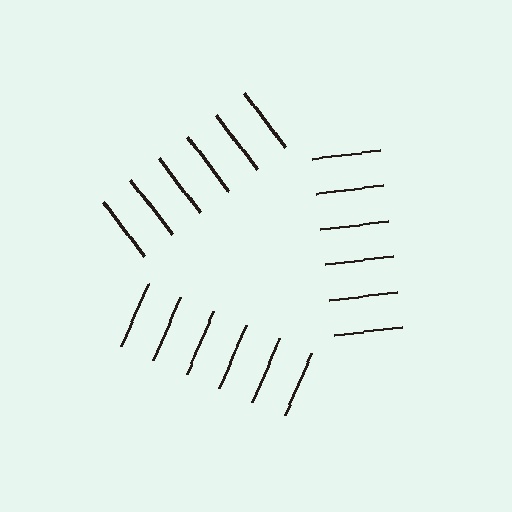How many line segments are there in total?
18 — 6 along each of the 3 edges.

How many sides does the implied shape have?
3 sides — the line-ends trace a triangle.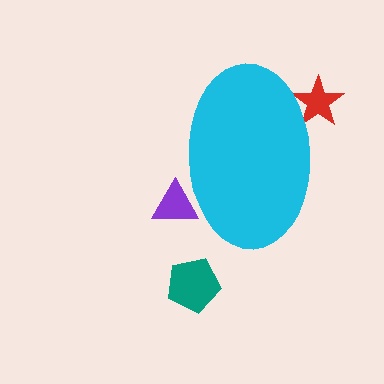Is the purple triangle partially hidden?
Yes, the purple triangle is partially hidden behind the cyan ellipse.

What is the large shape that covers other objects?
A cyan ellipse.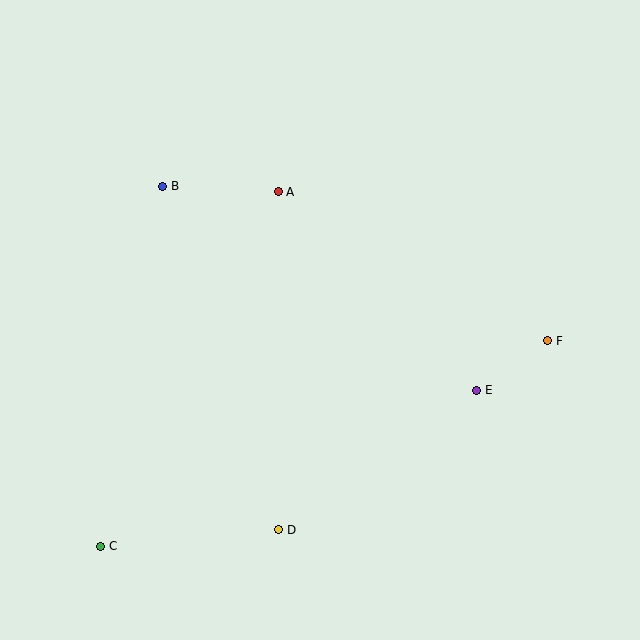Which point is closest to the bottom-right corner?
Point E is closest to the bottom-right corner.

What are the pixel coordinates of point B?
Point B is at (163, 186).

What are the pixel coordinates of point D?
Point D is at (279, 530).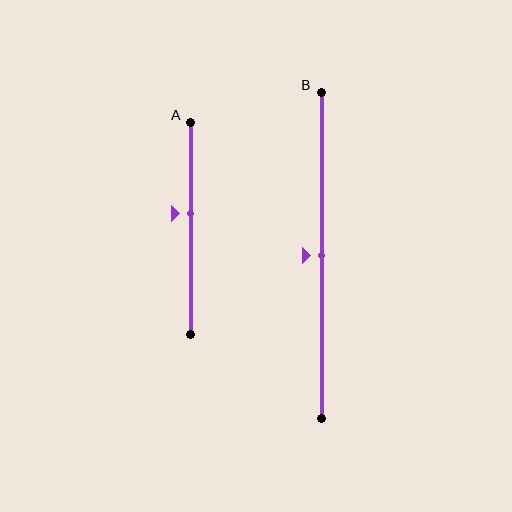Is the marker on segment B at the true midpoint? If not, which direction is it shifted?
Yes, the marker on segment B is at the true midpoint.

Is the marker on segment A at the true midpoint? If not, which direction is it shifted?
No, the marker on segment A is shifted upward by about 7% of the segment length.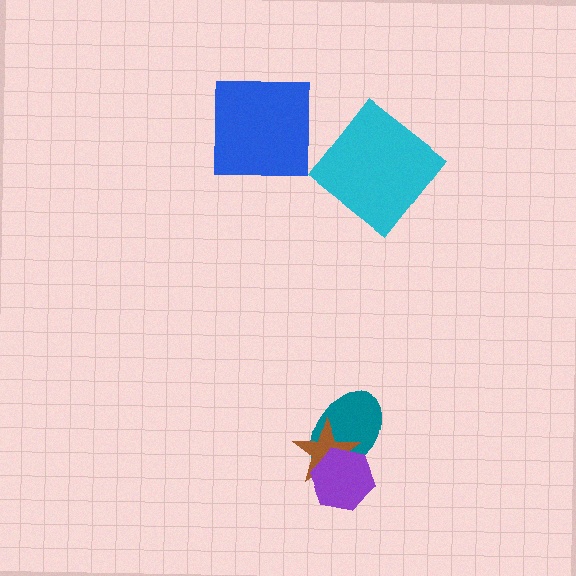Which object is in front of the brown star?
The purple hexagon is in front of the brown star.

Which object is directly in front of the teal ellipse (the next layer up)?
The brown star is directly in front of the teal ellipse.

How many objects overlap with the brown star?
2 objects overlap with the brown star.